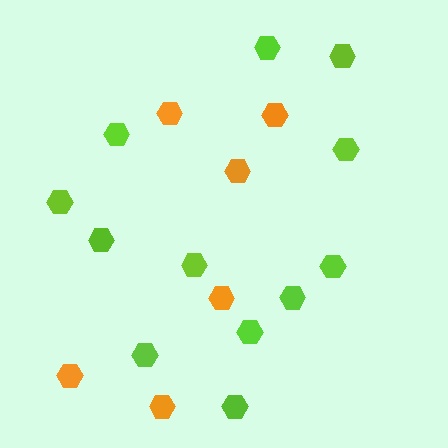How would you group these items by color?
There are 2 groups: one group of orange hexagons (6) and one group of lime hexagons (12).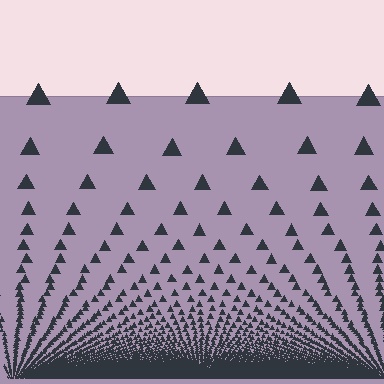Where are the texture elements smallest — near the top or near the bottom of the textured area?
Near the bottom.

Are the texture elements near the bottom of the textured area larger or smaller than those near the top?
Smaller. The gradient is inverted — elements near the bottom are smaller and denser.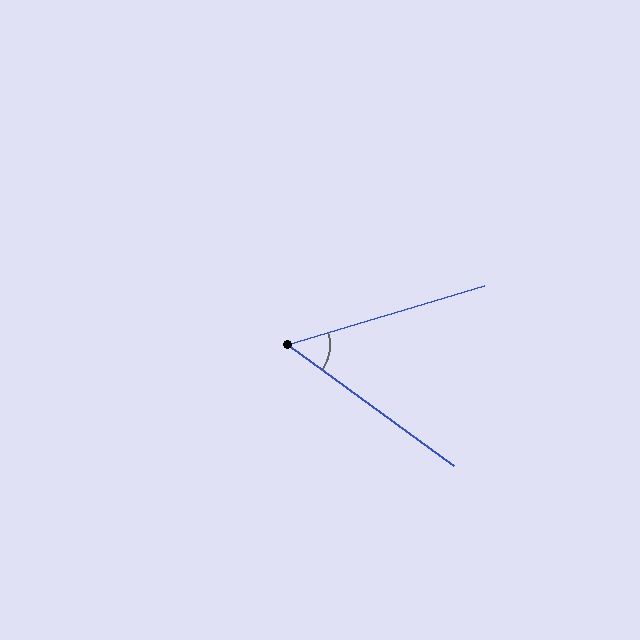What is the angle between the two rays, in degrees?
Approximately 53 degrees.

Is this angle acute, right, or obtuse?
It is acute.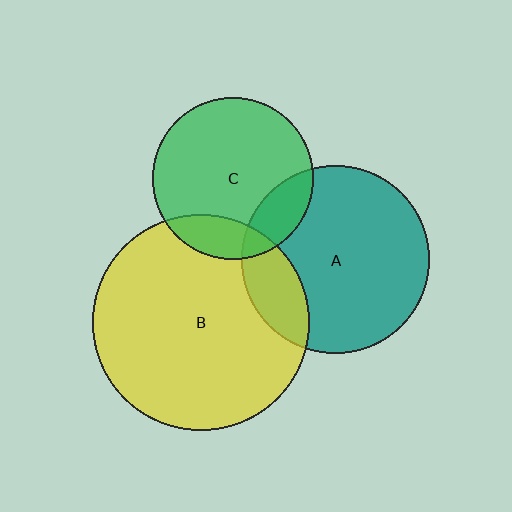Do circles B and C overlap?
Yes.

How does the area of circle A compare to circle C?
Approximately 1.3 times.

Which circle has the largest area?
Circle B (yellow).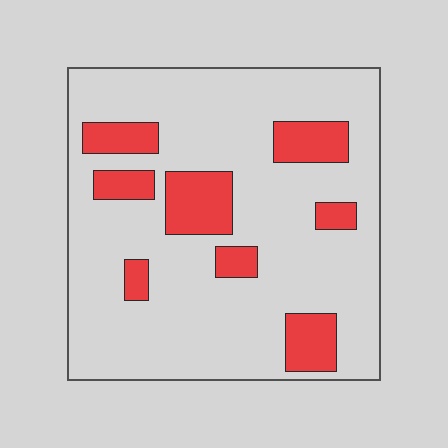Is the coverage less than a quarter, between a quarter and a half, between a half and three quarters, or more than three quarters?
Less than a quarter.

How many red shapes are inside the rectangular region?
8.